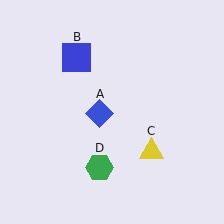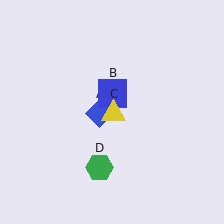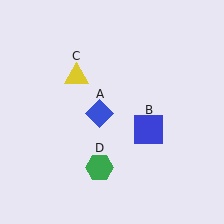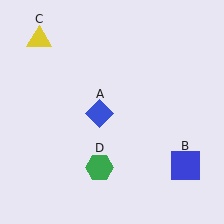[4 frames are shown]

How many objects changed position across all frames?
2 objects changed position: blue square (object B), yellow triangle (object C).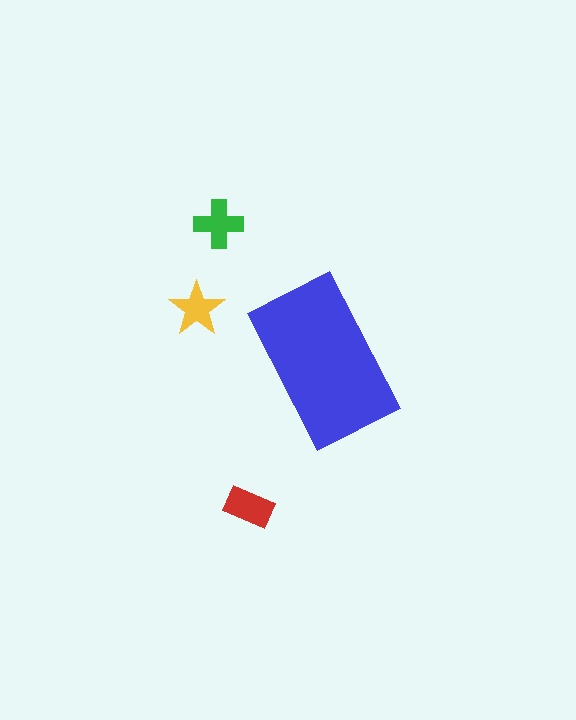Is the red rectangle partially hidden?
No, the red rectangle is fully visible.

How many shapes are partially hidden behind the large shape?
0 shapes are partially hidden.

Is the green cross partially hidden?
No, the green cross is fully visible.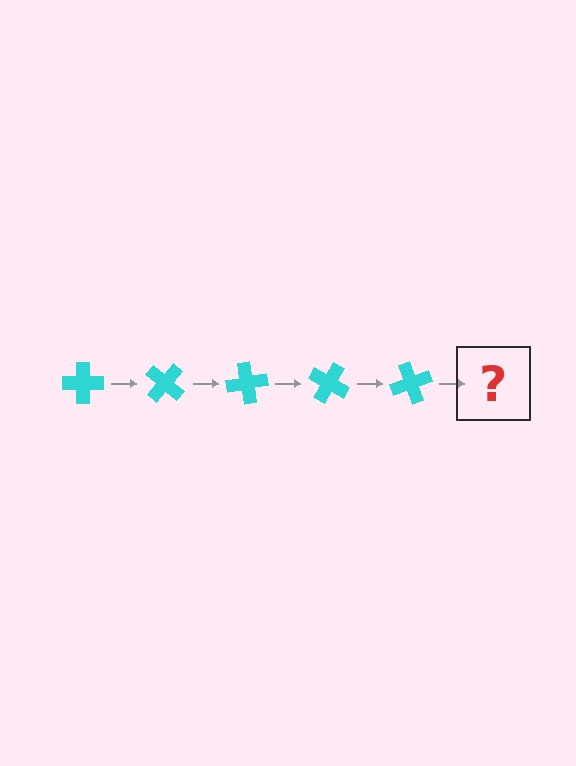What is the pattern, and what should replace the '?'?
The pattern is that the cross rotates 40 degrees each step. The '?' should be a cyan cross rotated 200 degrees.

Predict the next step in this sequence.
The next step is a cyan cross rotated 200 degrees.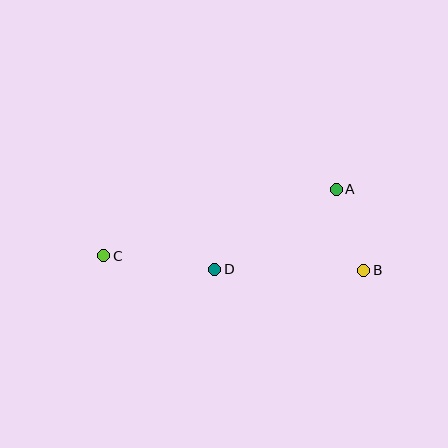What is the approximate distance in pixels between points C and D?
The distance between C and D is approximately 112 pixels.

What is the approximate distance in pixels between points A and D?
The distance between A and D is approximately 146 pixels.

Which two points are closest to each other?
Points A and B are closest to each other.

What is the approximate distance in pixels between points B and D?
The distance between B and D is approximately 149 pixels.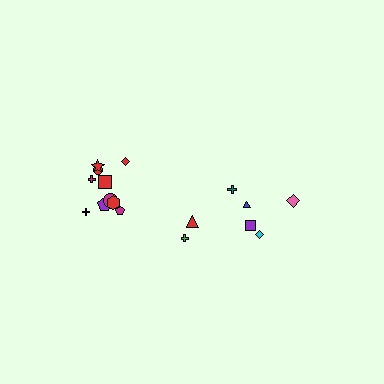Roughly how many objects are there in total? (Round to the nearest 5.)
Roughly 15 objects in total.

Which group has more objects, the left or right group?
The left group.